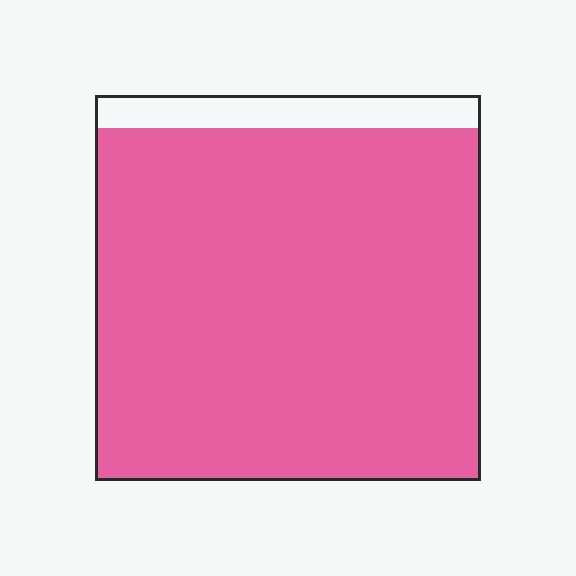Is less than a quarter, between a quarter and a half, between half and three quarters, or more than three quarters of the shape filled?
More than three quarters.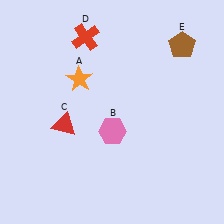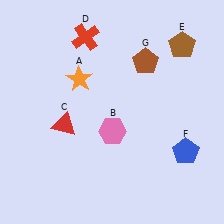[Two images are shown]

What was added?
A blue pentagon (F), a brown pentagon (G) were added in Image 2.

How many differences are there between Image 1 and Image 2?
There are 2 differences between the two images.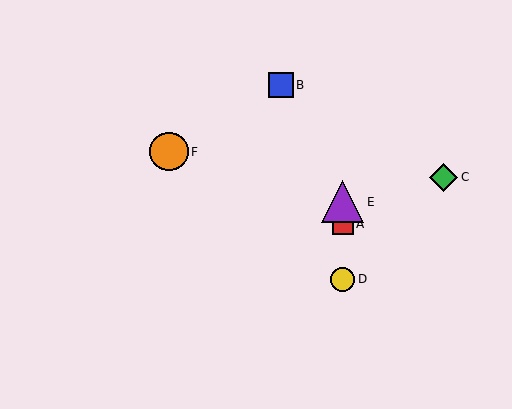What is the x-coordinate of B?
Object B is at x≈281.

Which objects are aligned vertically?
Objects A, D, E are aligned vertically.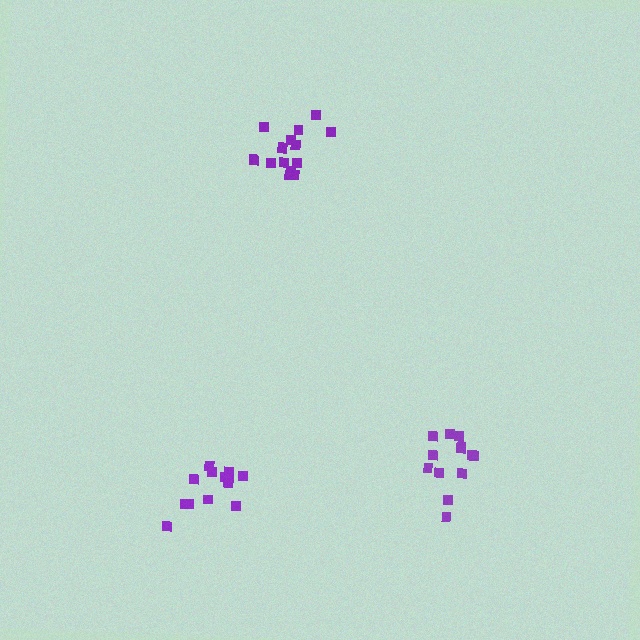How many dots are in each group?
Group 1: 13 dots, Group 2: 16 dots, Group 3: 14 dots (43 total).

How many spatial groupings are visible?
There are 3 spatial groupings.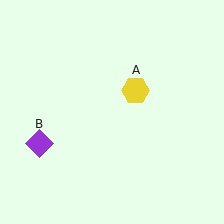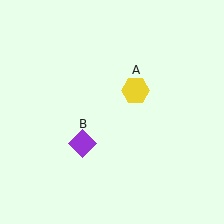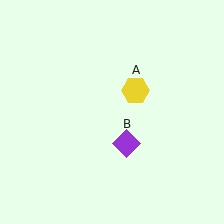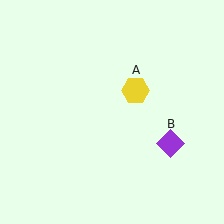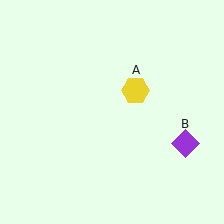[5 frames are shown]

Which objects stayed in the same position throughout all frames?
Yellow hexagon (object A) remained stationary.